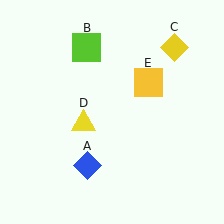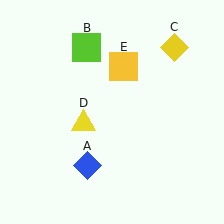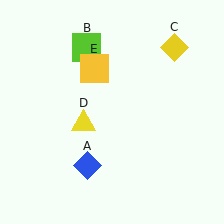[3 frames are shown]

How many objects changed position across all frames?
1 object changed position: yellow square (object E).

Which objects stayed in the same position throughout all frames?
Blue diamond (object A) and lime square (object B) and yellow diamond (object C) and yellow triangle (object D) remained stationary.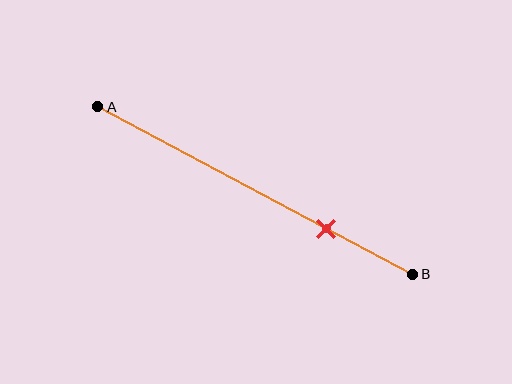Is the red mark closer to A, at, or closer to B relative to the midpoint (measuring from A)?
The red mark is closer to point B than the midpoint of segment AB.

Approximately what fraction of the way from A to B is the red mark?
The red mark is approximately 75% of the way from A to B.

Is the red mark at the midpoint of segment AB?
No, the mark is at about 75% from A, not at the 50% midpoint.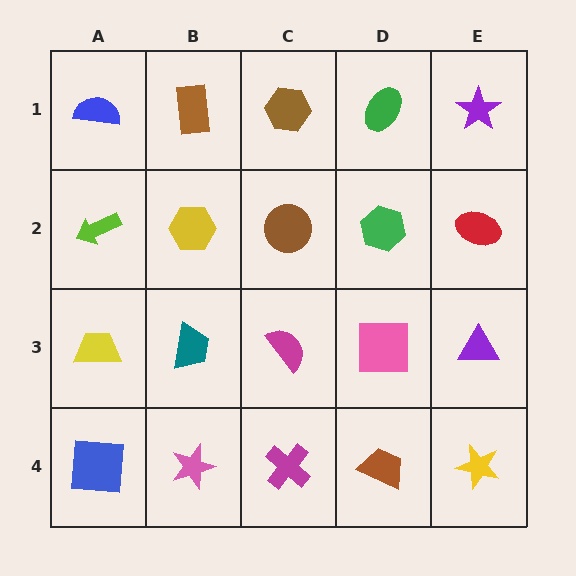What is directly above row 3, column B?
A yellow hexagon.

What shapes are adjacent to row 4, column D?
A pink square (row 3, column D), a magenta cross (row 4, column C), a yellow star (row 4, column E).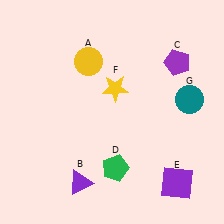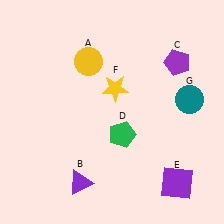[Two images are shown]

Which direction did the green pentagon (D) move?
The green pentagon (D) moved up.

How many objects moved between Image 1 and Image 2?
1 object moved between the two images.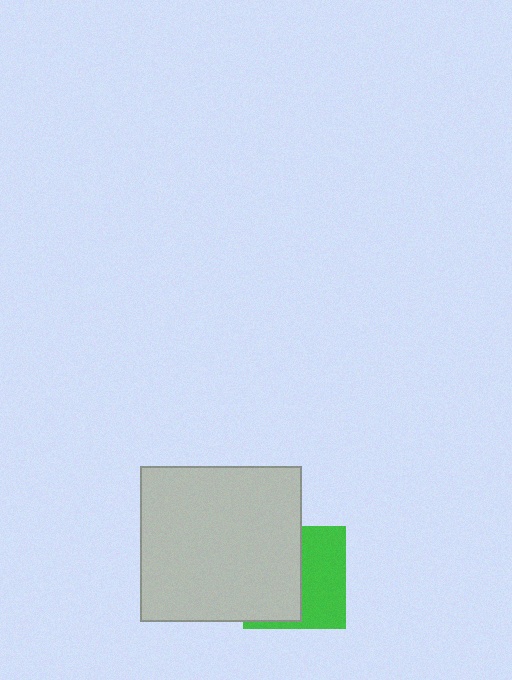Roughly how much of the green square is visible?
About half of it is visible (roughly 48%).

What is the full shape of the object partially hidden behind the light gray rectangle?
The partially hidden object is a green square.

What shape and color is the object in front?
The object in front is a light gray rectangle.